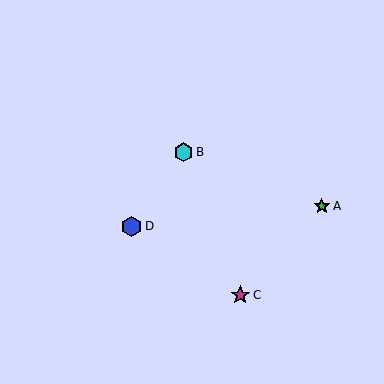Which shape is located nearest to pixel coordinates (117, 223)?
The blue hexagon (labeled D) at (131, 226) is nearest to that location.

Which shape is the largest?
The blue hexagon (labeled D) is the largest.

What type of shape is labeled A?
Shape A is a green star.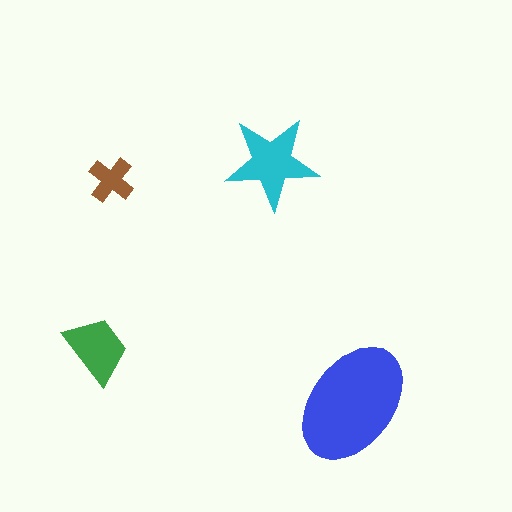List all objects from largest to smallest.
The blue ellipse, the cyan star, the green trapezoid, the brown cross.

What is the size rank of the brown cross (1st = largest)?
4th.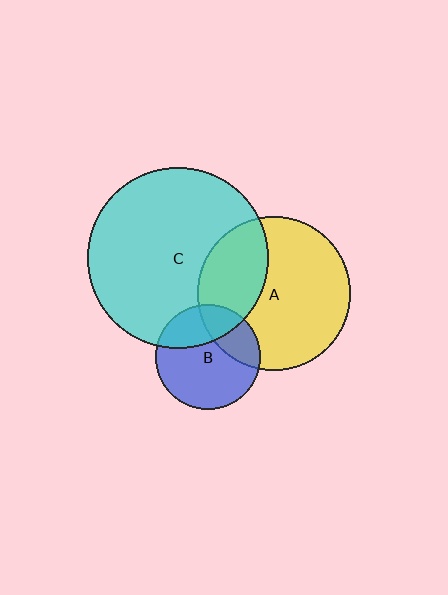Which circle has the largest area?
Circle C (cyan).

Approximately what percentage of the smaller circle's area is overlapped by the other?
Approximately 30%.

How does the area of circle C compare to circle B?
Approximately 3.0 times.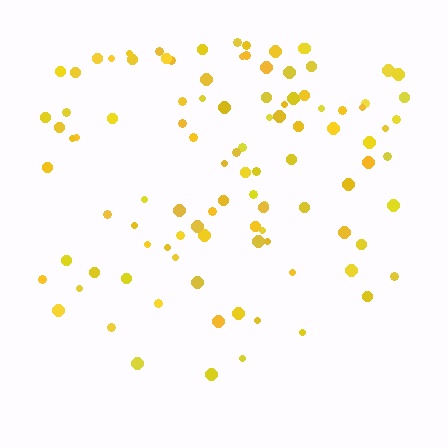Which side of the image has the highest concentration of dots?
The top.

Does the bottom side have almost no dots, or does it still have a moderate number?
Still a moderate number, just noticeably fewer than the top.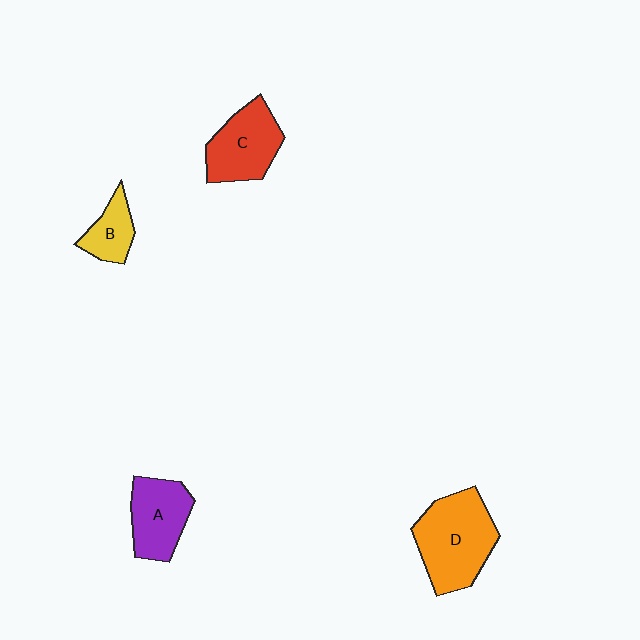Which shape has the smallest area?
Shape B (yellow).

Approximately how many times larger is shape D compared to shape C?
Approximately 1.3 times.